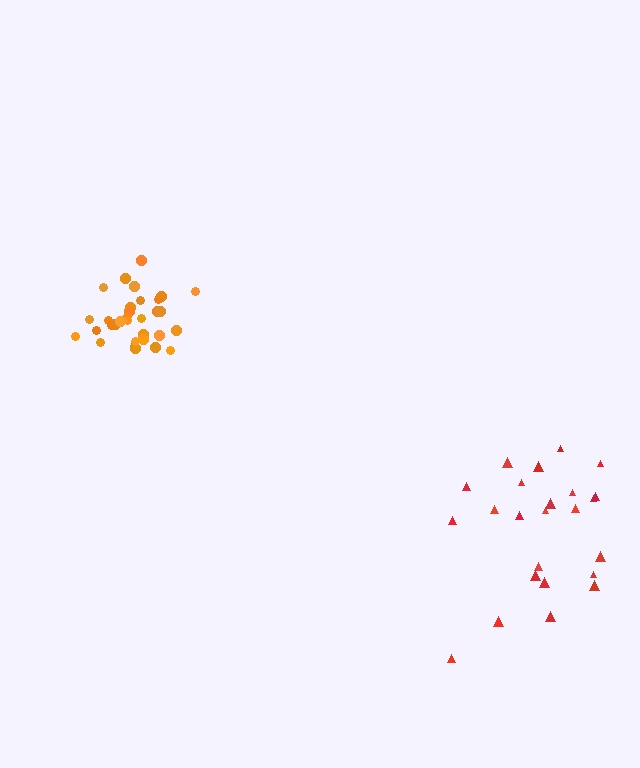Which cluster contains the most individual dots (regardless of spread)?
Orange (33).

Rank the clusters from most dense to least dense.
orange, red.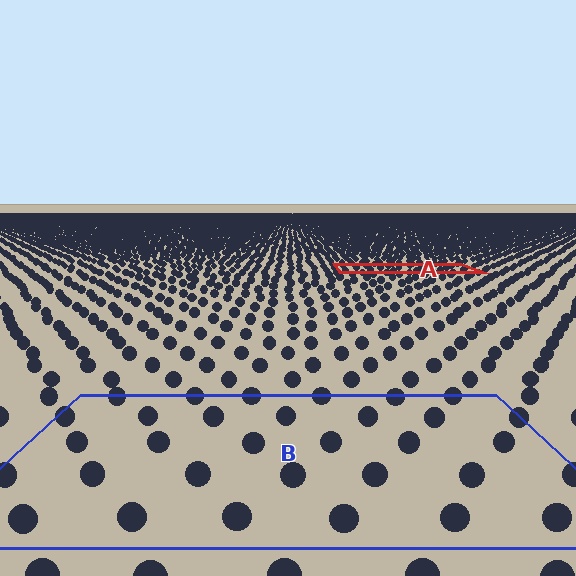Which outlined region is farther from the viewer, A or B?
Region A is farther from the viewer — the texture elements inside it appear smaller and more densely packed.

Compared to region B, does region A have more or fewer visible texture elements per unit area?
Region A has more texture elements per unit area — they are packed more densely because it is farther away.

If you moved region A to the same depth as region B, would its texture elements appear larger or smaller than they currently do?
They would appear larger. At a closer depth, the same texture elements are projected at a bigger on-screen size.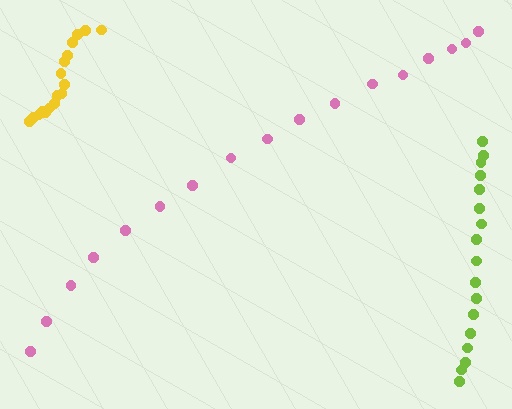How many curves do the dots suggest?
There are 3 distinct paths.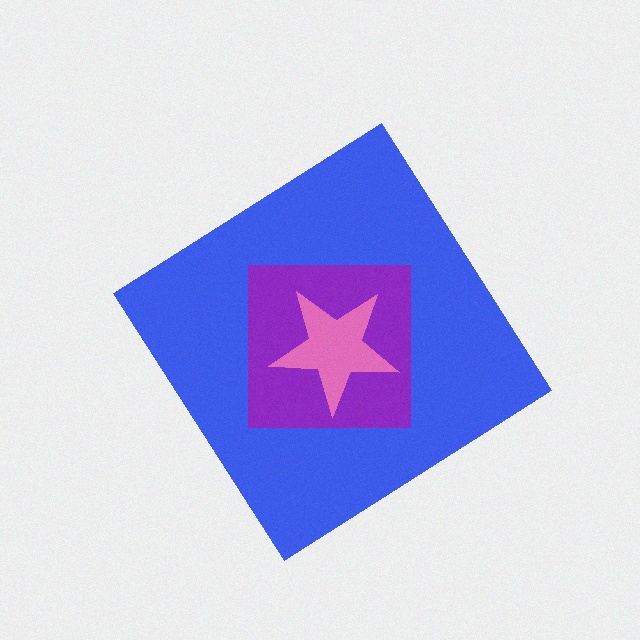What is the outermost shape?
The blue diamond.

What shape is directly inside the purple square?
The pink star.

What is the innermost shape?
The pink star.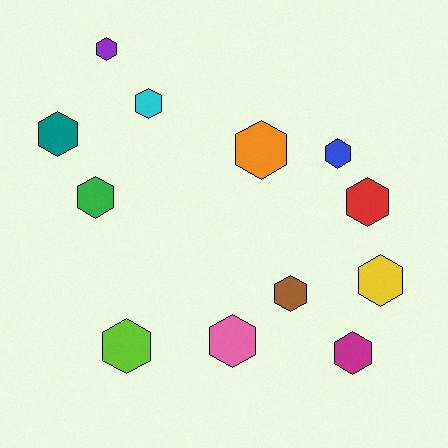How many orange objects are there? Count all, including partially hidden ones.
There is 1 orange object.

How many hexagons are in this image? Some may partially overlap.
There are 12 hexagons.